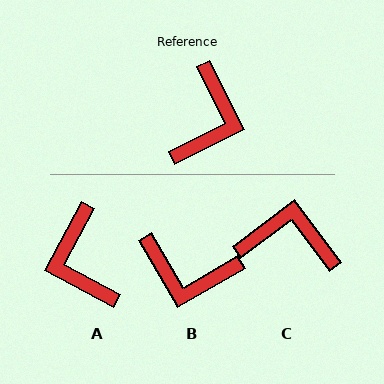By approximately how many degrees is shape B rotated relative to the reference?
Approximately 86 degrees clockwise.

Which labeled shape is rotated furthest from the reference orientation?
A, about 145 degrees away.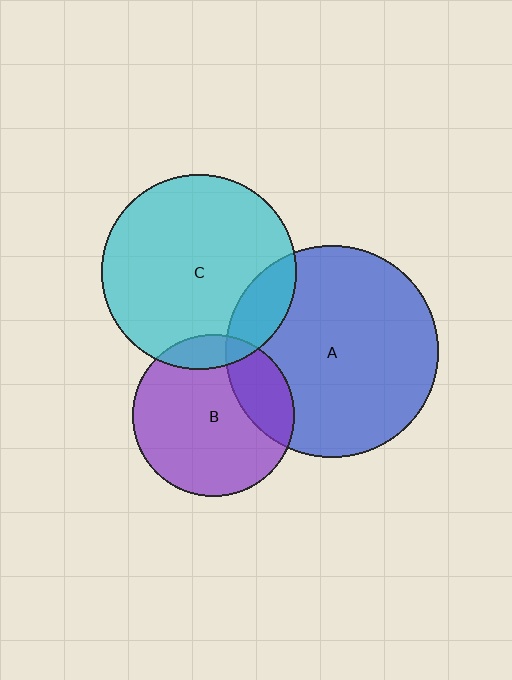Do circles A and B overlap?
Yes.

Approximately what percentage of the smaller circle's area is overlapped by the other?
Approximately 25%.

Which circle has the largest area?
Circle A (blue).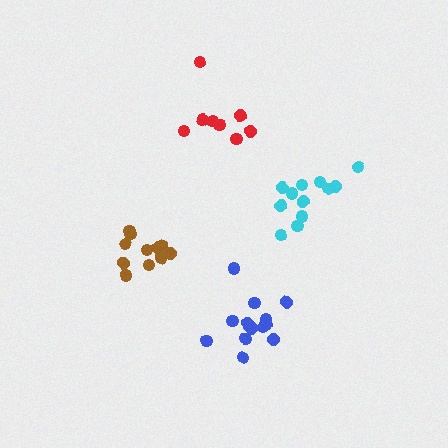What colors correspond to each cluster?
The clusters are colored: blue, brown, cyan, red.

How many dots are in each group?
Group 1: 13 dots, Group 2: 12 dots, Group 3: 12 dots, Group 4: 8 dots (45 total).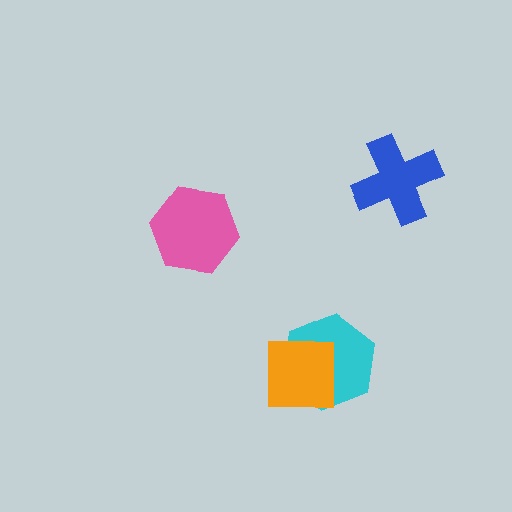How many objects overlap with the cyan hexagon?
1 object overlaps with the cyan hexagon.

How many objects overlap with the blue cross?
0 objects overlap with the blue cross.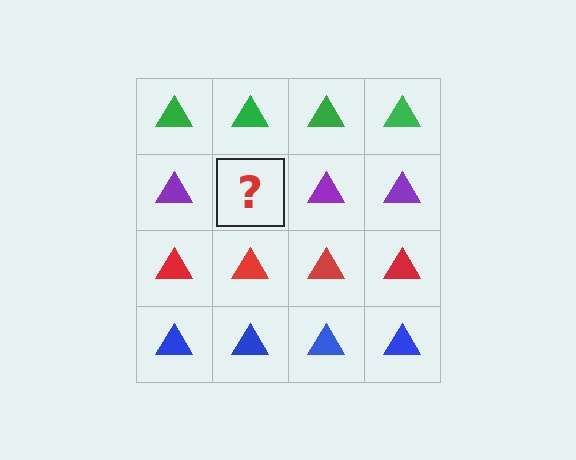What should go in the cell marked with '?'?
The missing cell should contain a purple triangle.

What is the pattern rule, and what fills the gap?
The rule is that each row has a consistent color. The gap should be filled with a purple triangle.